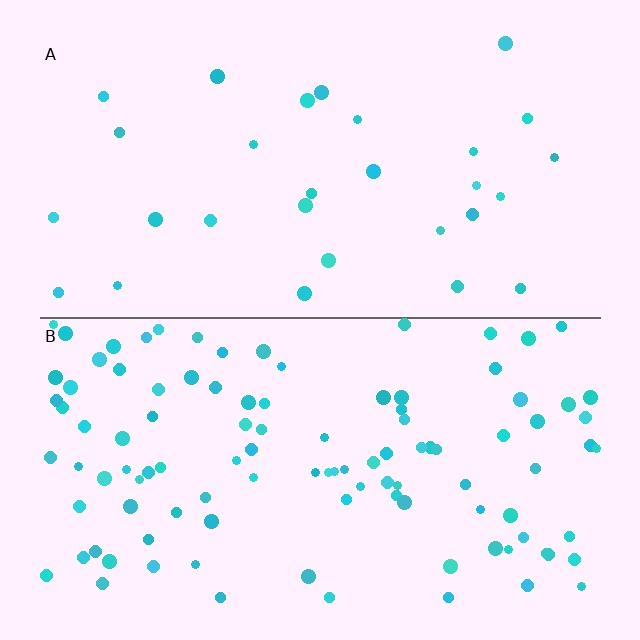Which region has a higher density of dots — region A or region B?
B (the bottom).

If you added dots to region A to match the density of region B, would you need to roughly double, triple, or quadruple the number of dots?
Approximately quadruple.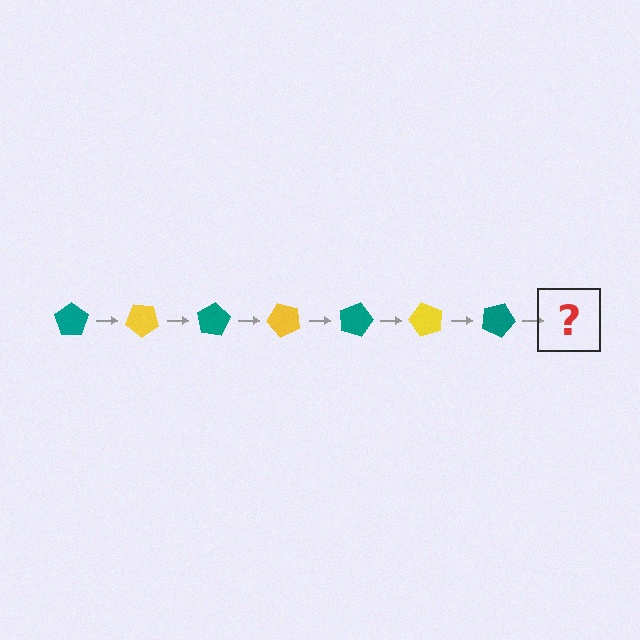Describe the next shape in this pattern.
It should be a yellow pentagon, rotated 280 degrees from the start.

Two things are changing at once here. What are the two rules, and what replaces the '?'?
The two rules are that it rotates 40 degrees each step and the color cycles through teal and yellow. The '?' should be a yellow pentagon, rotated 280 degrees from the start.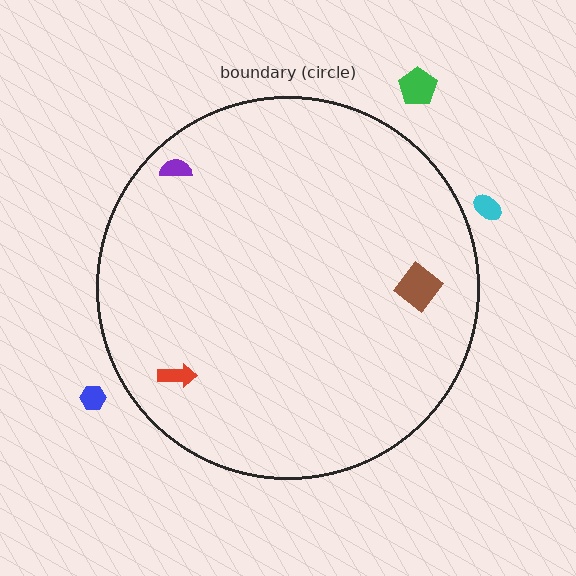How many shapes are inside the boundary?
3 inside, 3 outside.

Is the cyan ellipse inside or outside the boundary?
Outside.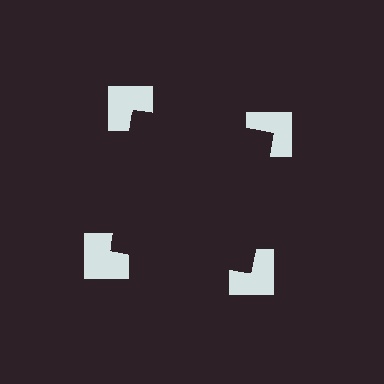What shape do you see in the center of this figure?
An illusory square — its edges are inferred from the aligned wedge cuts in the notched squares, not physically drawn.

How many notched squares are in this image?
There are 4 — one at each vertex of the illusory square.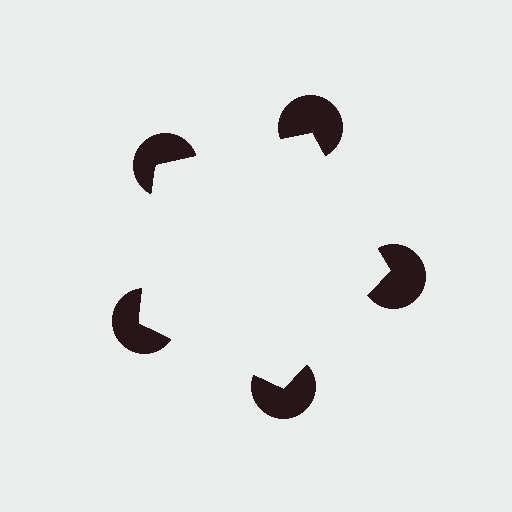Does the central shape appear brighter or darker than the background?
It typically appears slightly brighter than the background, even though no actual brightness change is drawn.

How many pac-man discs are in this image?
There are 5 — one at each vertex of the illusory pentagon.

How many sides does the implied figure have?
5 sides.